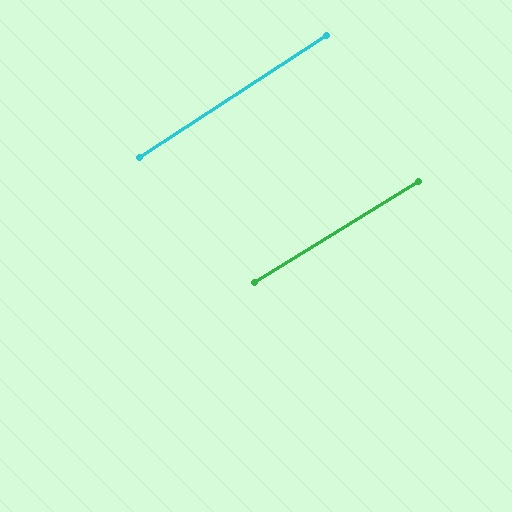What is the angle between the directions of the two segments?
Approximately 2 degrees.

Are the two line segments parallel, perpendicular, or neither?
Parallel — their directions differ by only 1.6°.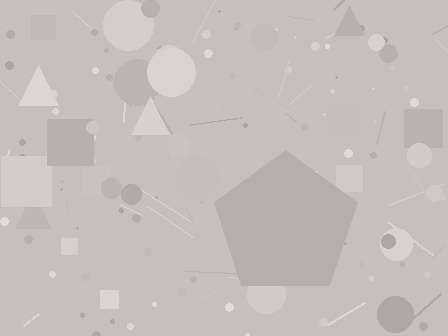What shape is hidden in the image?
A pentagon is hidden in the image.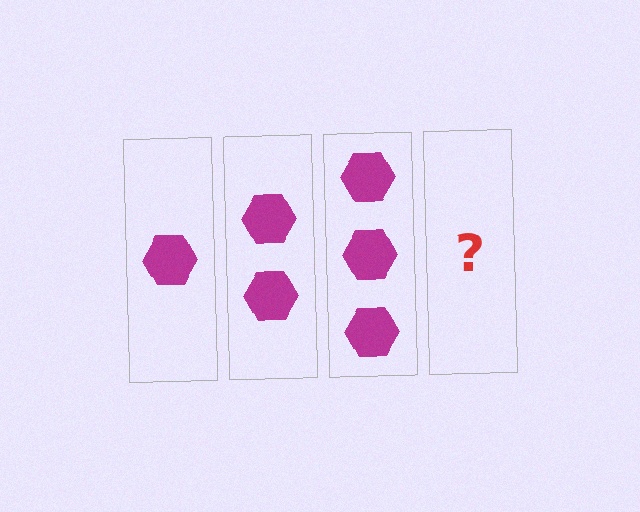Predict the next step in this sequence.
The next step is 4 hexagons.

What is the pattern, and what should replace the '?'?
The pattern is that each step adds one more hexagon. The '?' should be 4 hexagons.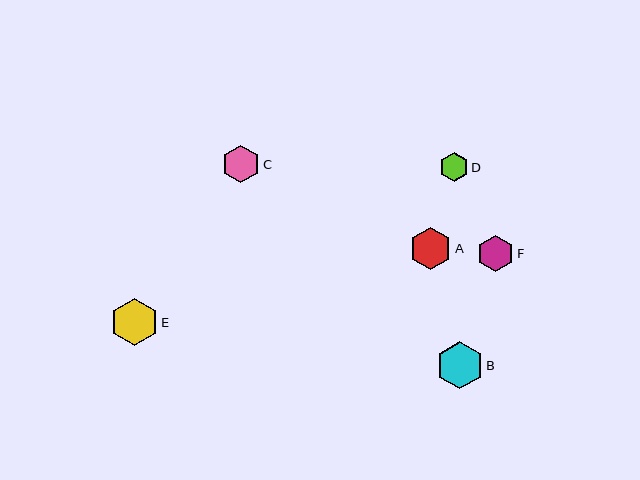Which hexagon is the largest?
Hexagon E is the largest with a size of approximately 48 pixels.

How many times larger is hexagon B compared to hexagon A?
Hexagon B is approximately 1.1 times the size of hexagon A.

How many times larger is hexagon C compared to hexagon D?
Hexagon C is approximately 1.3 times the size of hexagon D.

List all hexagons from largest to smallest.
From largest to smallest: E, B, A, C, F, D.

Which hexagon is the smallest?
Hexagon D is the smallest with a size of approximately 29 pixels.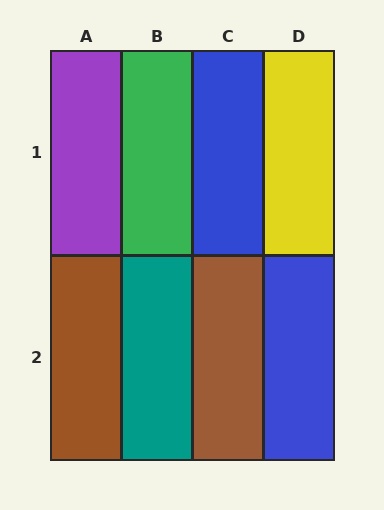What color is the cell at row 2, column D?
Blue.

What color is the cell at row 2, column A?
Brown.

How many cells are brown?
2 cells are brown.